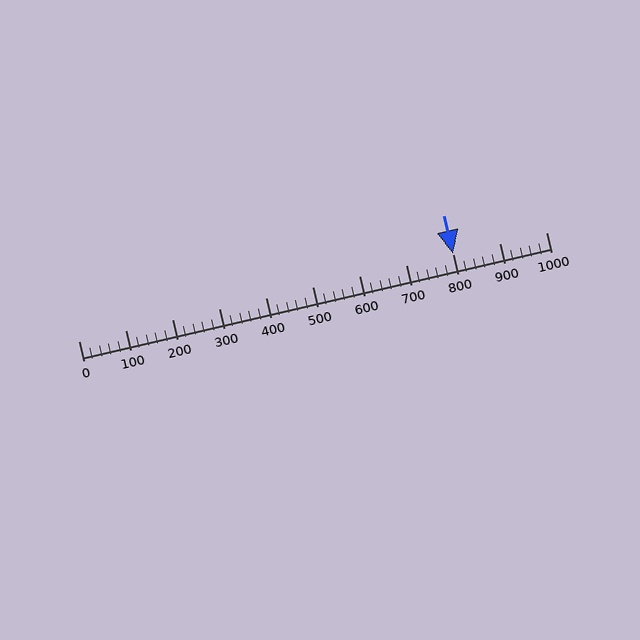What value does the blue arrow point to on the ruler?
The blue arrow points to approximately 800.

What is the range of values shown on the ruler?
The ruler shows values from 0 to 1000.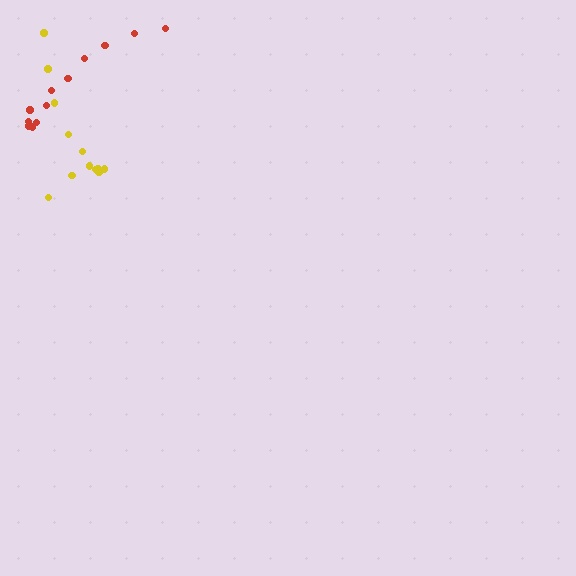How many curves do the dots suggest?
There are 2 distinct paths.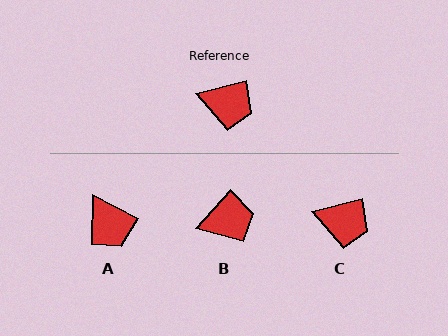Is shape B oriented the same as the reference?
No, it is off by about 35 degrees.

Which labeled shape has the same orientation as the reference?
C.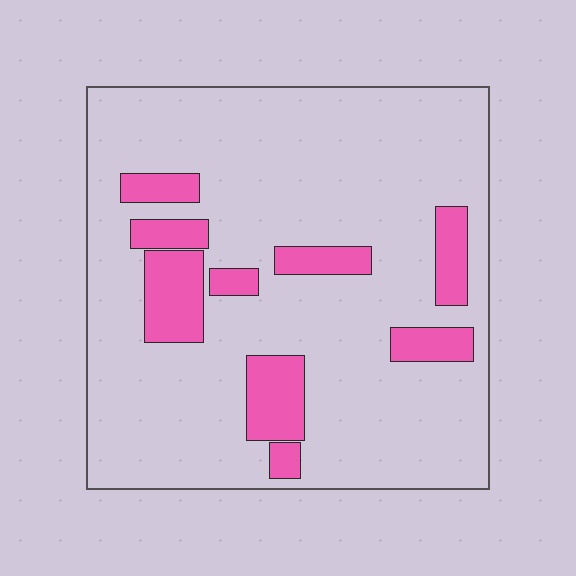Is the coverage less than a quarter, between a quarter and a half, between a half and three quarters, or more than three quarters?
Less than a quarter.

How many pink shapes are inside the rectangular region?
9.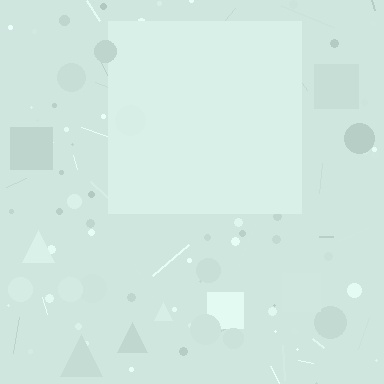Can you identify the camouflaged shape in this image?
The camouflaged shape is a square.